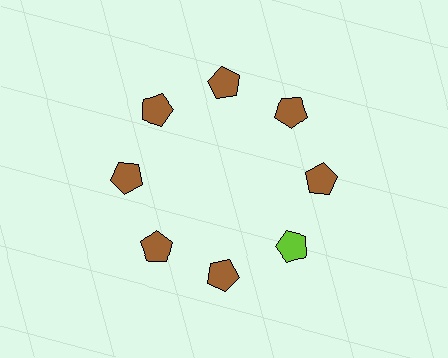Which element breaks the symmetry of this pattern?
The lime pentagon at roughly the 4 o'clock position breaks the symmetry. All other shapes are brown pentagons.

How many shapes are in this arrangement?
There are 8 shapes arranged in a ring pattern.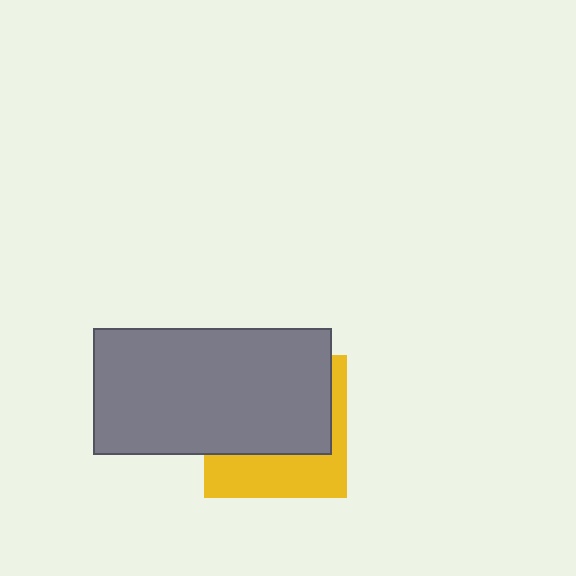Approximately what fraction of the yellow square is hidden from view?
Roughly 63% of the yellow square is hidden behind the gray rectangle.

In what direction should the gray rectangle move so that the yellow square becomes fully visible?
The gray rectangle should move up. That is the shortest direction to clear the overlap and leave the yellow square fully visible.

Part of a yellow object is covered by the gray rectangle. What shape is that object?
It is a square.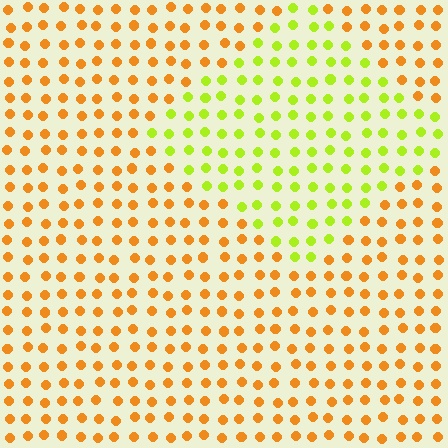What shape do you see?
I see a diamond.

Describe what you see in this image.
The image is filled with small orange elements in a uniform arrangement. A diamond-shaped region is visible where the elements are tinted to a slightly different hue, forming a subtle color boundary.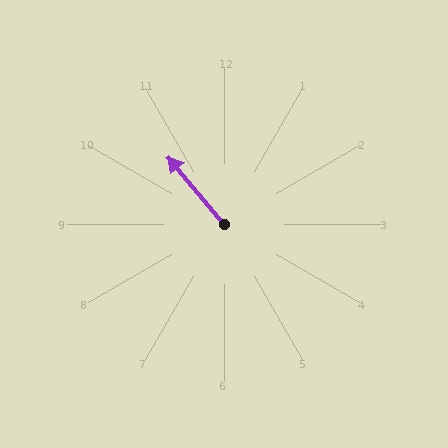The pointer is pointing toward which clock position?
Roughly 11 o'clock.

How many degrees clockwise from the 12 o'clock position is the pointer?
Approximately 320 degrees.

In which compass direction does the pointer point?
Northwest.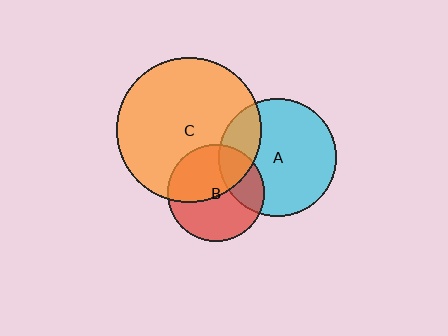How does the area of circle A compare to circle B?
Approximately 1.5 times.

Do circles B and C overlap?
Yes.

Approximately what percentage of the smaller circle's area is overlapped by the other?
Approximately 45%.